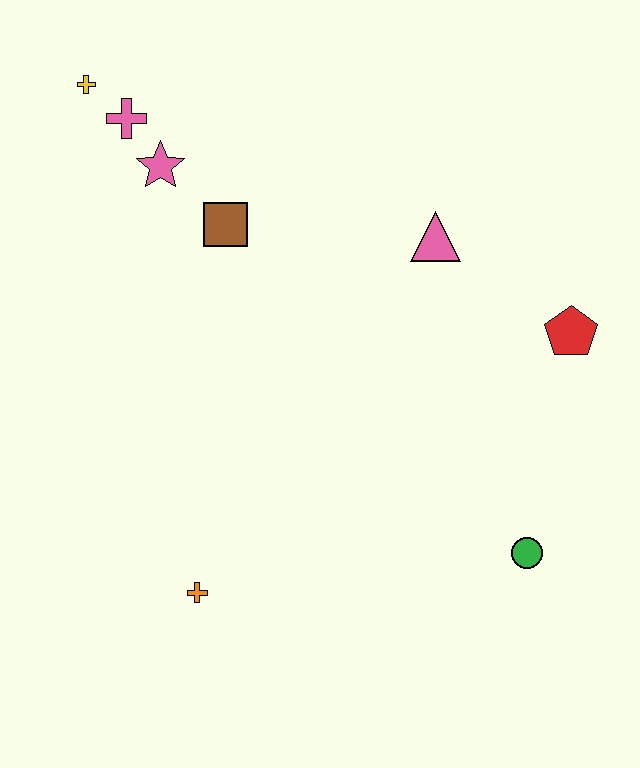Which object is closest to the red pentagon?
The pink triangle is closest to the red pentagon.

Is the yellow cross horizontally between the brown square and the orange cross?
No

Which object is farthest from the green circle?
The yellow cross is farthest from the green circle.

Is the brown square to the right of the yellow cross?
Yes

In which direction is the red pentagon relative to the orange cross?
The red pentagon is to the right of the orange cross.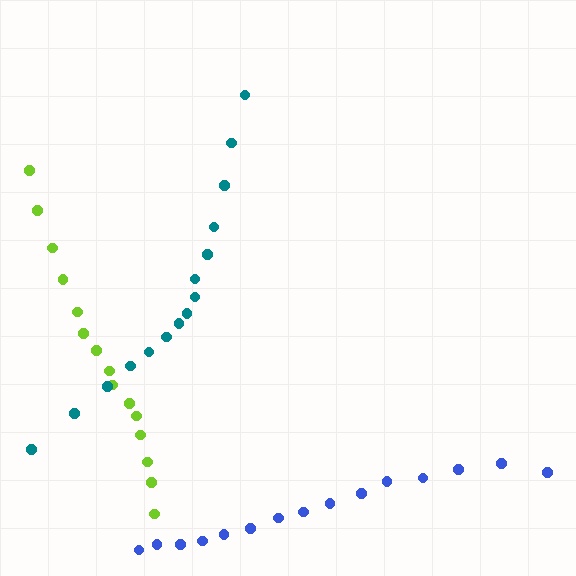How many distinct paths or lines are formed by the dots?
There are 3 distinct paths.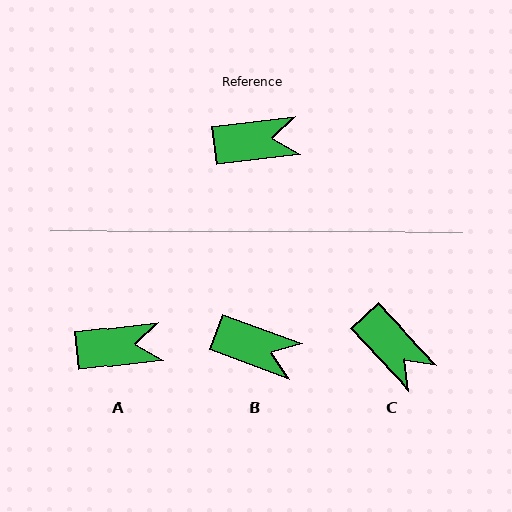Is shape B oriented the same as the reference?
No, it is off by about 27 degrees.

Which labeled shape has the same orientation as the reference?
A.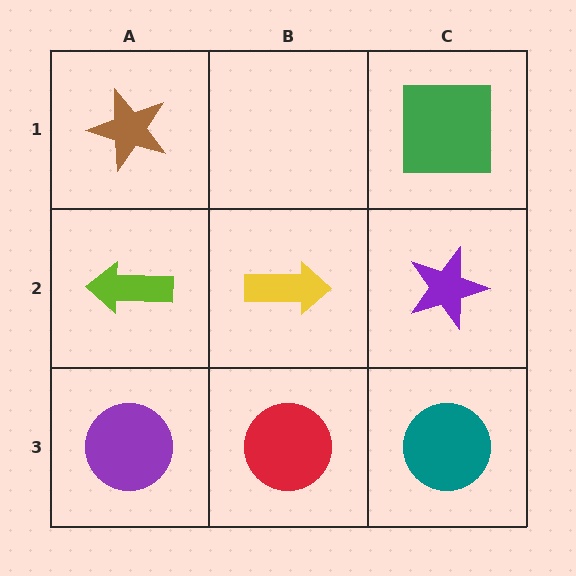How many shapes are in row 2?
3 shapes.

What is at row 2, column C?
A purple star.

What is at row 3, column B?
A red circle.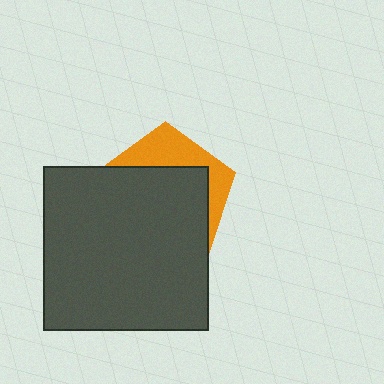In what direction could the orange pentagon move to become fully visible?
The orange pentagon could move up. That would shift it out from behind the dark gray square entirely.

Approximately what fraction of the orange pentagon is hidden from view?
Roughly 70% of the orange pentagon is hidden behind the dark gray square.